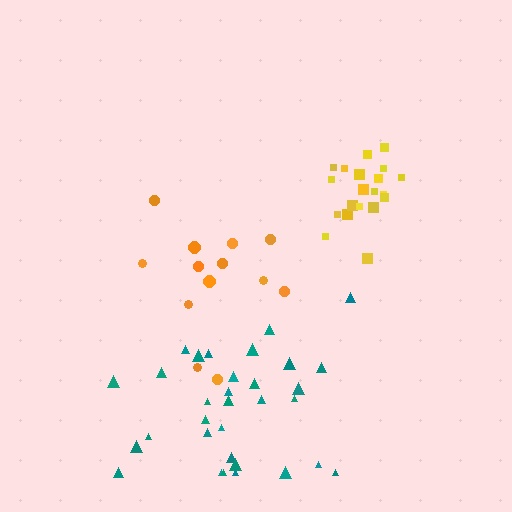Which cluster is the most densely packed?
Yellow.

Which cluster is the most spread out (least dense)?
Orange.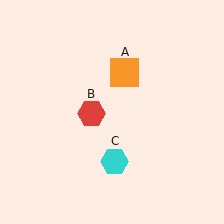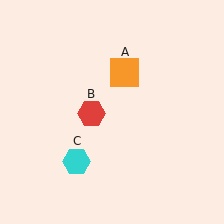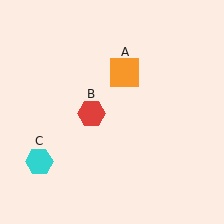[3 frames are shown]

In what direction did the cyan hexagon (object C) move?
The cyan hexagon (object C) moved left.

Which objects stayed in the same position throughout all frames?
Orange square (object A) and red hexagon (object B) remained stationary.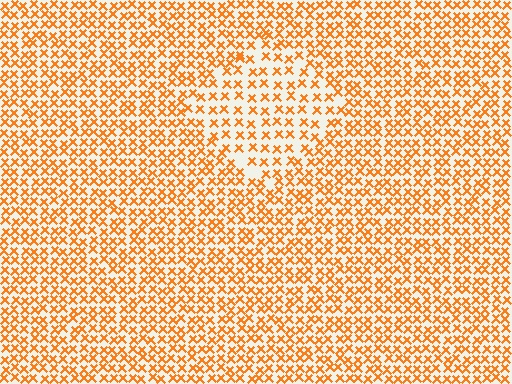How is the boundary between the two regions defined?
The boundary is defined by a change in element density (approximately 1.7x ratio). All elements are the same color, size, and shape.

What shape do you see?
I see a diamond.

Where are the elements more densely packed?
The elements are more densely packed outside the diamond boundary.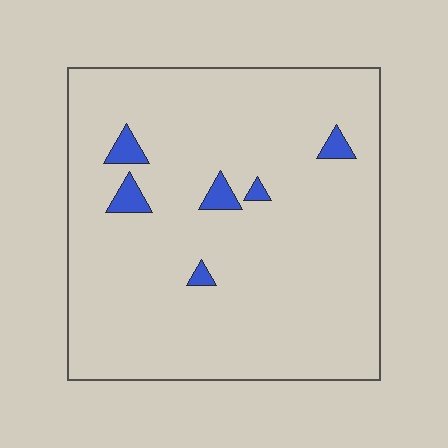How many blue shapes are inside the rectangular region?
6.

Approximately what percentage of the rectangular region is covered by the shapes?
Approximately 5%.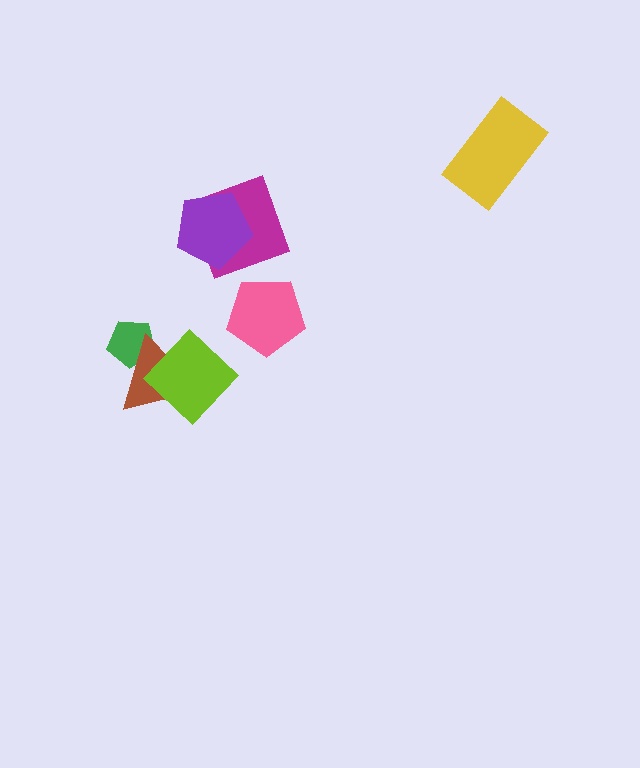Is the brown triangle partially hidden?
Yes, it is partially covered by another shape.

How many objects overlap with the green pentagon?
1 object overlaps with the green pentagon.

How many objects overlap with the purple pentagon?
1 object overlaps with the purple pentagon.